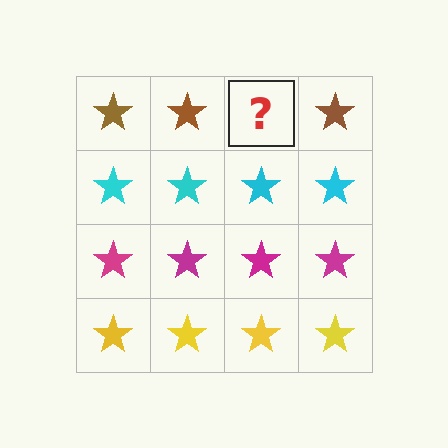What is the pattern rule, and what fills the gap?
The rule is that each row has a consistent color. The gap should be filled with a brown star.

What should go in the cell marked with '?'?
The missing cell should contain a brown star.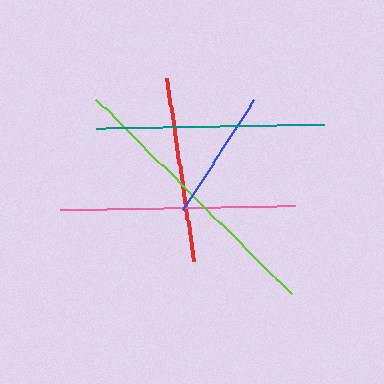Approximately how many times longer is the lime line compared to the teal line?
The lime line is approximately 1.2 times the length of the teal line.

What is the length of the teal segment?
The teal segment is approximately 228 pixels long.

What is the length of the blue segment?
The blue segment is approximately 132 pixels long.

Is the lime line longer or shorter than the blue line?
The lime line is longer than the blue line.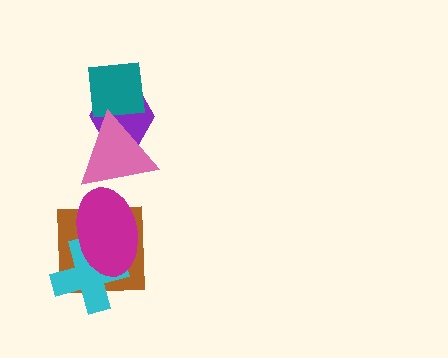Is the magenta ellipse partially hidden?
Yes, it is partially covered by another shape.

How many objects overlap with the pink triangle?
2 objects overlap with the pink triangle.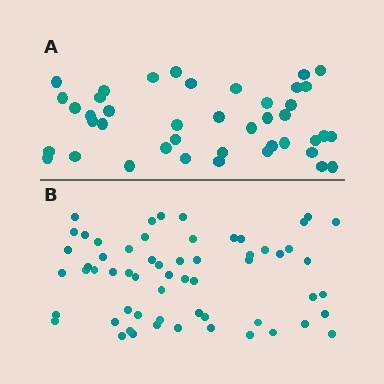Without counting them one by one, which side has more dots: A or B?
Region B (the bottom region) has more dots.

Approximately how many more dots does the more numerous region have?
Region B has approximately 20 more dots than region A.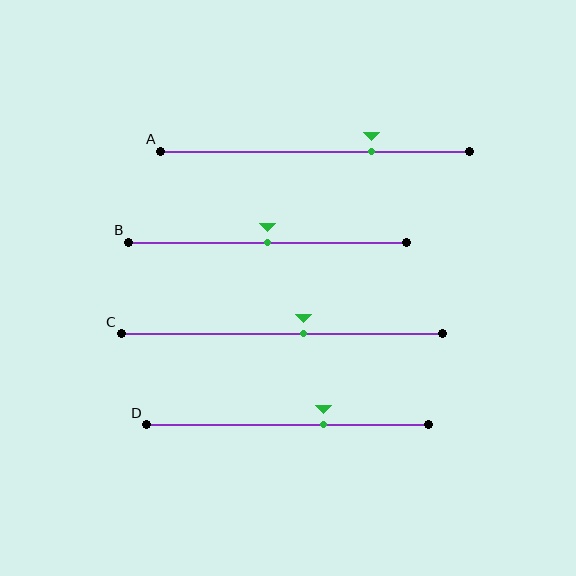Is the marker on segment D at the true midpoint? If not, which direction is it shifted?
No, the marker on segment D is shifted to the right by about 13% of the segment length.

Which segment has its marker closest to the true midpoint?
Segment B has its marker closest to the true midpoint.